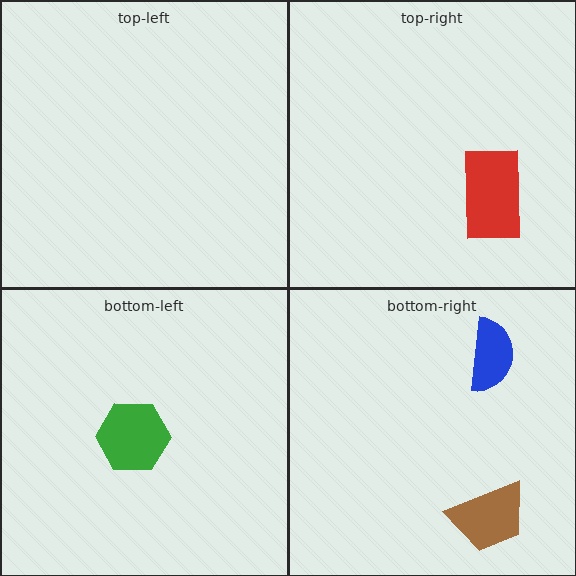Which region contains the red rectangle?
The top-right region.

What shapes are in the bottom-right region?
The blue semicircle, the brown trapezoid.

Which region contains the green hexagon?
The bottom-left region.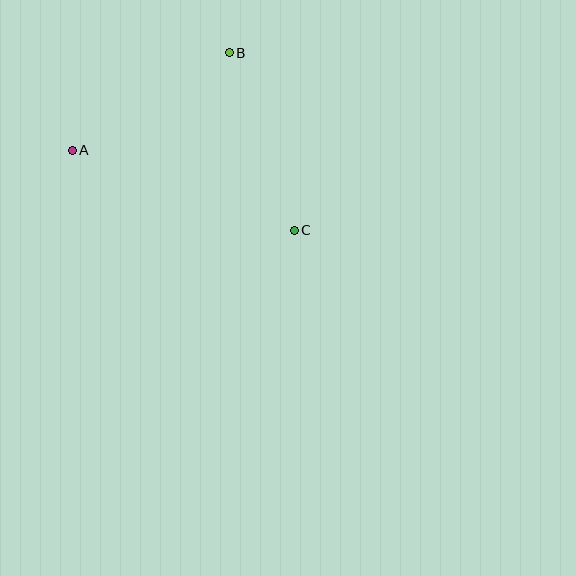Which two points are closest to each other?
Points A and B are closest to each other.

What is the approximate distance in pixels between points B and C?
The distance between B and C is approximately 189 pixels.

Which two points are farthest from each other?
Points A and C are farthest from each other.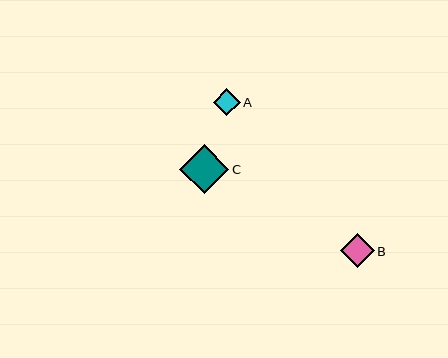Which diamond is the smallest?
Diamond A is the smallest with a size of approximately 27 pixels.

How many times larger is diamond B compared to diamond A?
Diamond B is approximately 1.3 times the size of diamond A.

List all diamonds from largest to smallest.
From largest to smallest: C, B, A.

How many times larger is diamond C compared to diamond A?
Diamond C is approximately 1.8 times the size of diamond A.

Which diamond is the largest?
Diamond C is the largest with a size of approximately 49 pixels.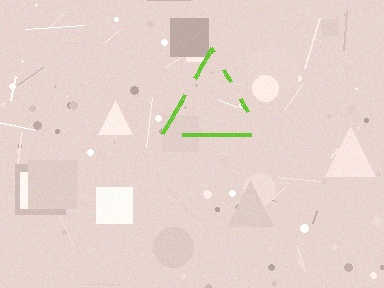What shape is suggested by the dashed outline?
The dashed outline suggests a triangle.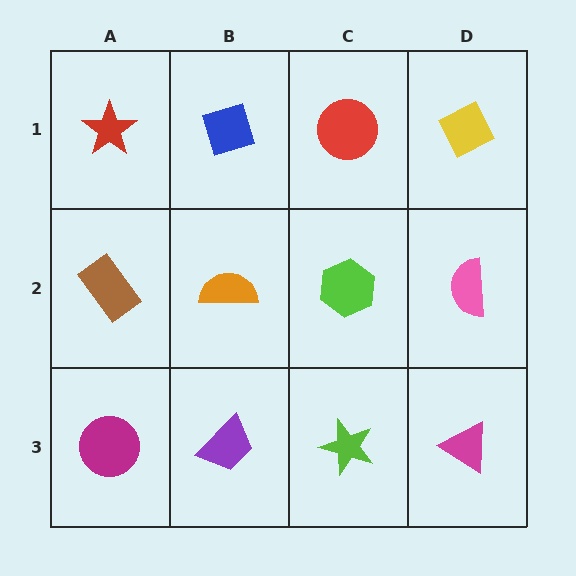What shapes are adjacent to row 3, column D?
A pink semicircle (row 2, column D), a lime star (row 3, column C).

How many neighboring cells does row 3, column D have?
2.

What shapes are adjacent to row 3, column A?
A brown rectangle (row 2, column A), a purple trapezoid (row 3, column B).